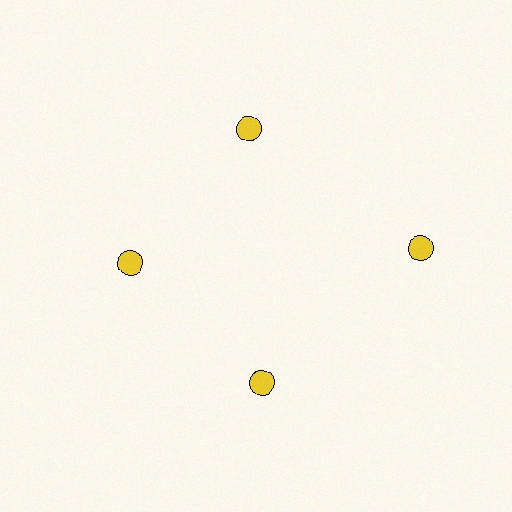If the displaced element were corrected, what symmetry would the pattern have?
It would have 4-fold rotational symmetry — the pattern would map onto itself every 90 degrees.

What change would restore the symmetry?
The symmetry would be restored by moving it inward, back onto the ring so that all 4 circles sit at equal angles and equal distance from the center.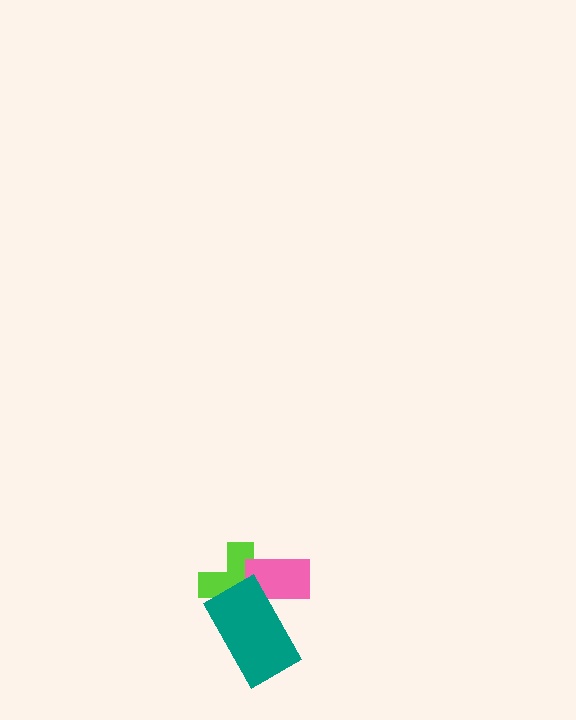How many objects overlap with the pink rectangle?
2 objects overlap with the pink rectangle.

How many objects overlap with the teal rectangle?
2 objects overlap with the teal rectangle.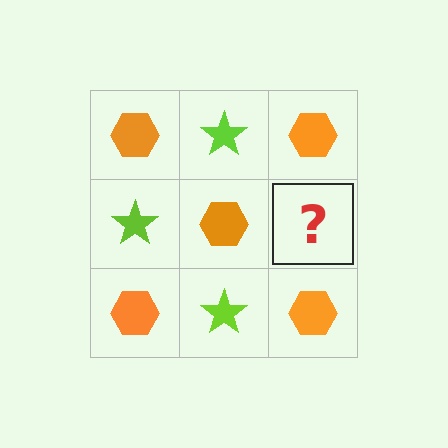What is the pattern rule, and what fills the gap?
The rule is that it alternates orange hexagon and lime star in a checkerboard pattern. The gap should be filled with a lime star.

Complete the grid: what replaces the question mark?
The question mark should be replaced with a lime star.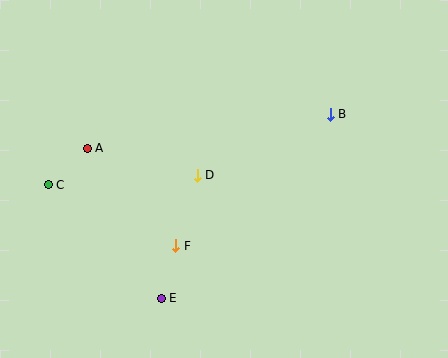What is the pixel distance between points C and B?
The distance between C and B is 290 pixels.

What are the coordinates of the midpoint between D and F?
The midpoint between D and F is at (186, 210).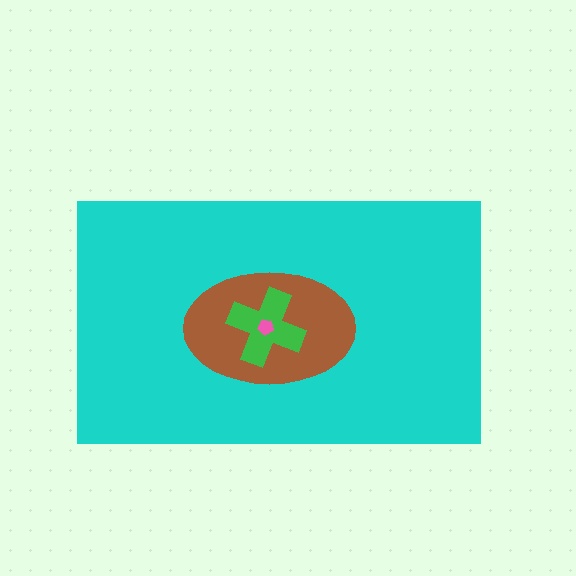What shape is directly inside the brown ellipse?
The green cross.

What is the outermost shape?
The cyan rectangle.